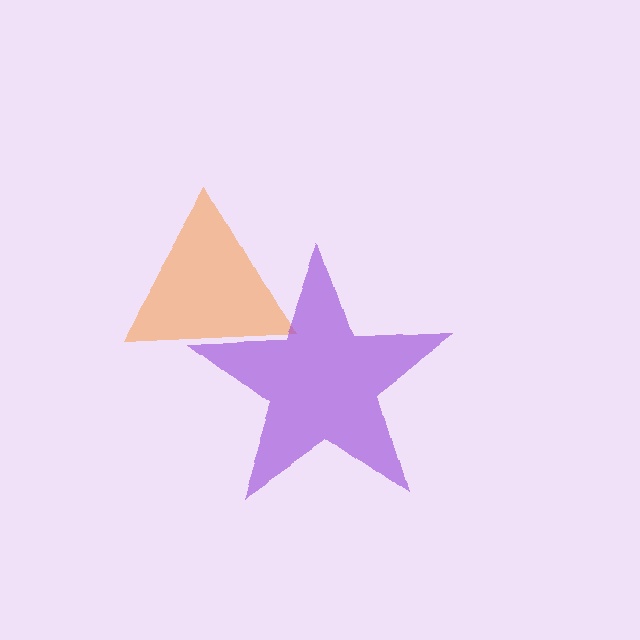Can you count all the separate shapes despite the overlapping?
Yes, there are 2 separate shapes.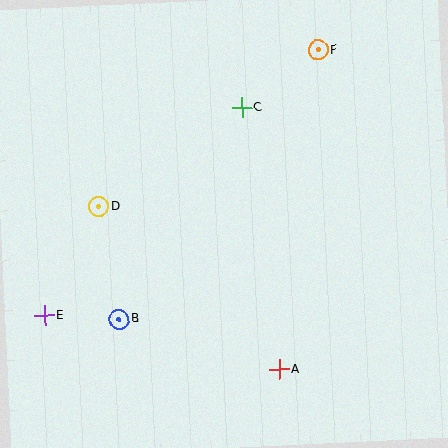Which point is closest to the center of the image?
Point C at (242, 108) is closest to the center.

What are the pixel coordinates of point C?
Point C is at (242, 108).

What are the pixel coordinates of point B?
Point B is at (119, 319).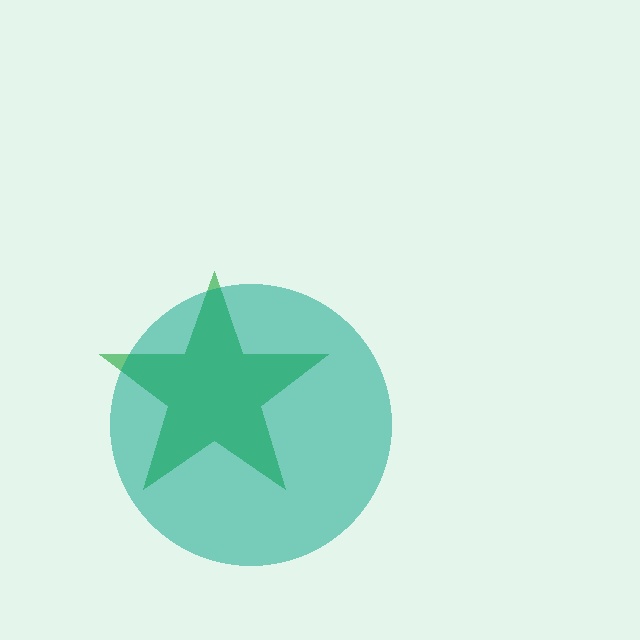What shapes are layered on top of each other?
The layered shapes are: a green star, a teal circle.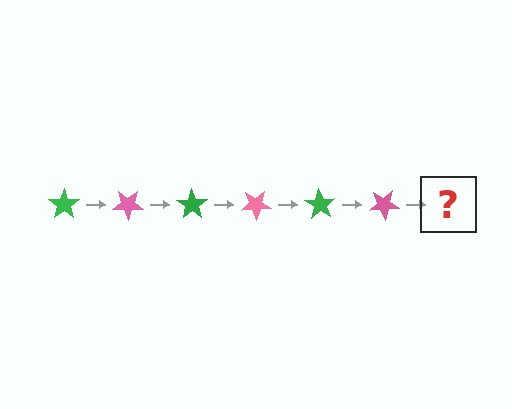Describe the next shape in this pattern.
It should be a green star, rotated 210 degrees from the start.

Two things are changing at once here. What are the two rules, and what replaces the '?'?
The two rules are that it rotates 35 degrees each step and the color cycles through green and pink. The '?' should be a green star, rotated 210 degrees from the start.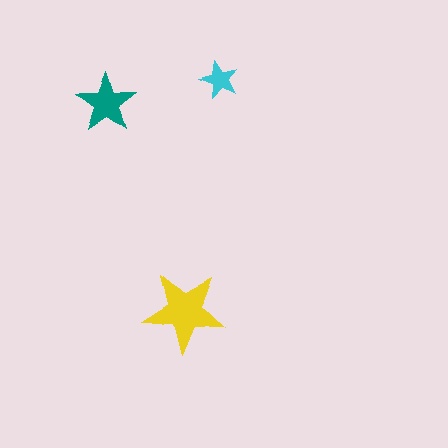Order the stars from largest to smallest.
the yellow one, the teal one, the cyan one.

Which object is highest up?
The cyan star is topmost.